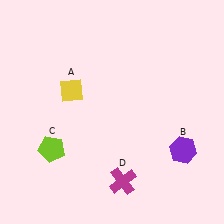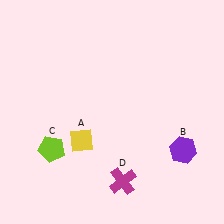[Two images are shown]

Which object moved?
The yellow diamond (A) moved down.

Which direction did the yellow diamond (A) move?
The yellow diamond (A) moved down.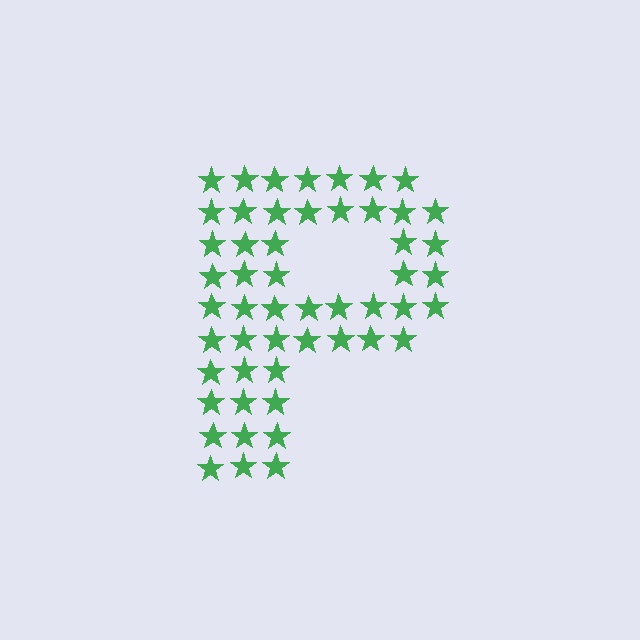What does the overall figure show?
The overall figure shows the letter P.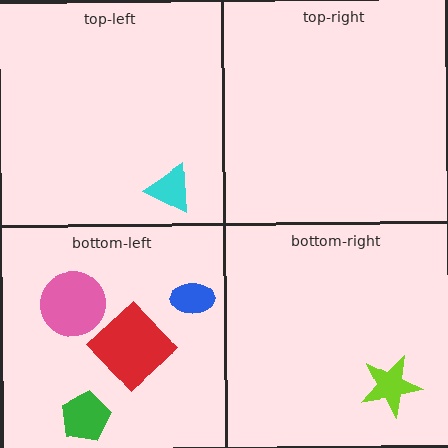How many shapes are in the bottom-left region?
4.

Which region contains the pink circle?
The bottom-left region.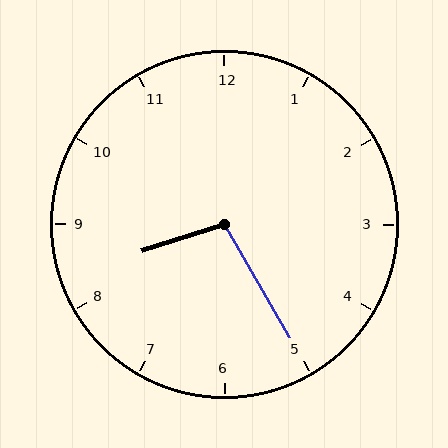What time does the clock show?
8:25.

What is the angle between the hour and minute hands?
Approximately 102 degrees.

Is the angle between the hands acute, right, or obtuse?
It is obtuse.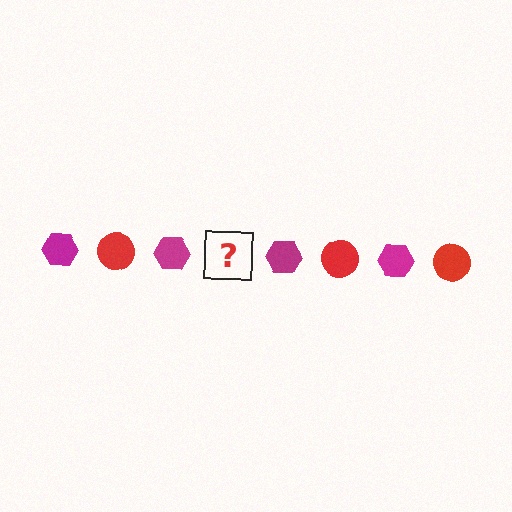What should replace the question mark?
The question mark should be replaced with a red circle.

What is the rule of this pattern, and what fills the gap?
The rule is that the pattern alternates between magenta hexagon and red circle. The gap should be filled with a red circle.